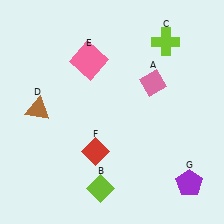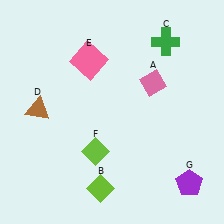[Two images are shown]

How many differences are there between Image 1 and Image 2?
There are 2 differences between the two images.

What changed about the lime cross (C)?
In Image 1, C is lime. In Image 2, it changed to green.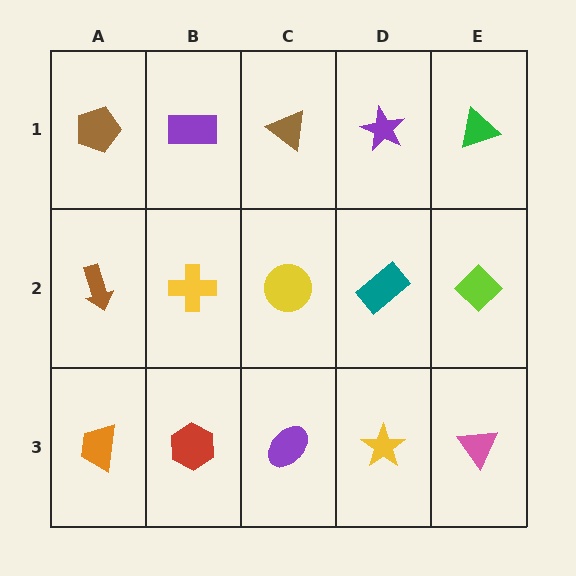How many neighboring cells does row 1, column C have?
3.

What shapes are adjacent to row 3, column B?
A yellow cross (row 2, column B), an orange trapezoid (row 3, column A), a purple ellipse (row 3, column C).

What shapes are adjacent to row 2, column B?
A purple rectangle (row 1, column B), a red hexagon (row 3, column B), a brown arrow (row 2, column A), a yellow circle (row 2, column C).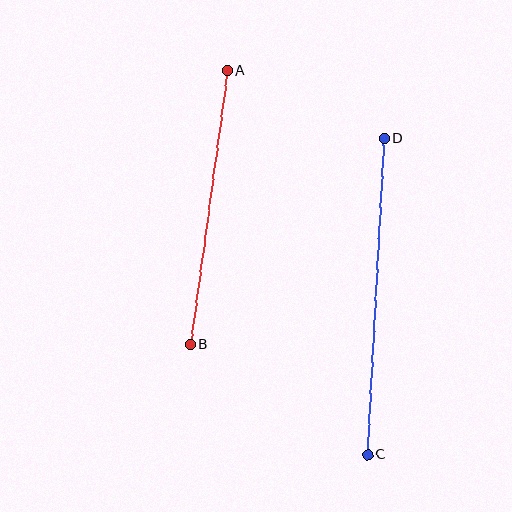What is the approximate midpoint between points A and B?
The midpoint is at approximately (209, 208) pixels.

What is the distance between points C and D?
The distance is approximately 316 pixels.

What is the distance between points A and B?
The distance is approximately 277 pixels.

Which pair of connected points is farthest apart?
Points C and D are farthest apart.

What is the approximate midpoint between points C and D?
The midpoint is at approximately (376, 297) pixels.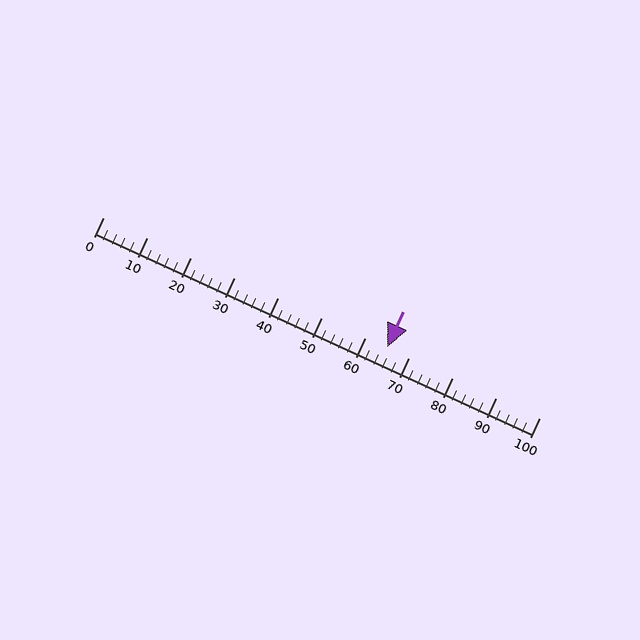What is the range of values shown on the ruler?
The ruler shows values from 0 to 100.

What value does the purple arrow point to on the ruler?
The purple arrow points to approximately 65.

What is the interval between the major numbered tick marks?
The major tick marks are spaced 10 units apart.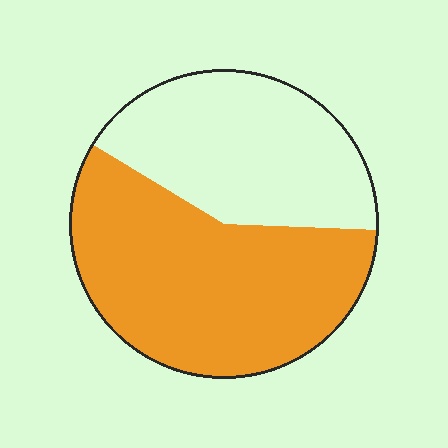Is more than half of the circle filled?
Yes.